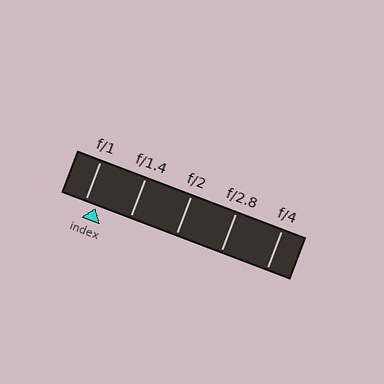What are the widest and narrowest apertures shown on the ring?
The widest aperture shown is f/1 and the narrowest is f/4.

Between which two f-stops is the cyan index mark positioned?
The index mark is between f/1 and f/1.4.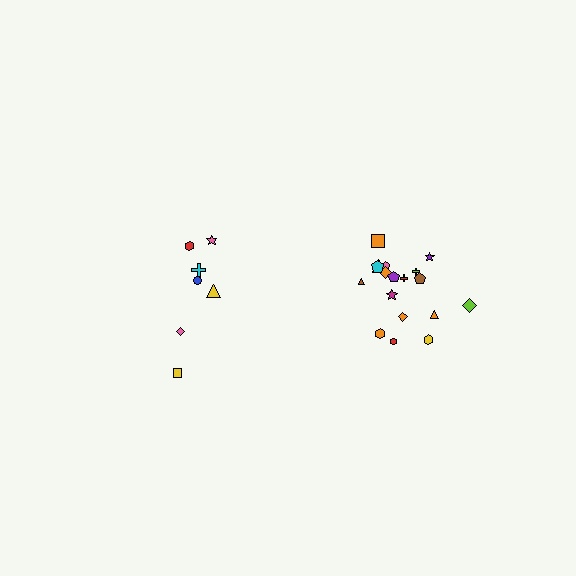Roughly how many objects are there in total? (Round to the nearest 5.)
Roughly 25 objects in total.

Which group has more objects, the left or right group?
The right group.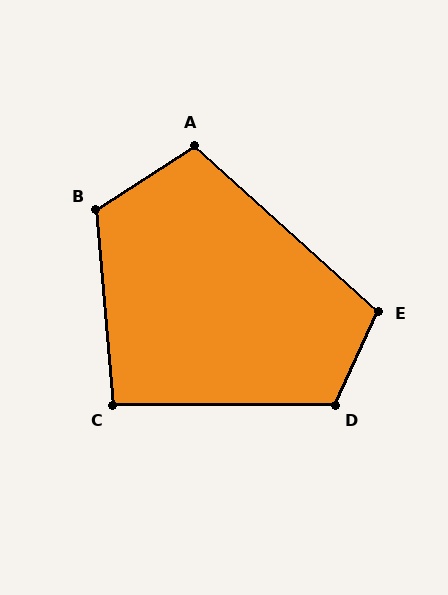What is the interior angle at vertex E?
Approximately 107 degrees (obtuse).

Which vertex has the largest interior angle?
B, at approximately 119 degrees.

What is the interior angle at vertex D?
Approximately 115 degrees (obtuse).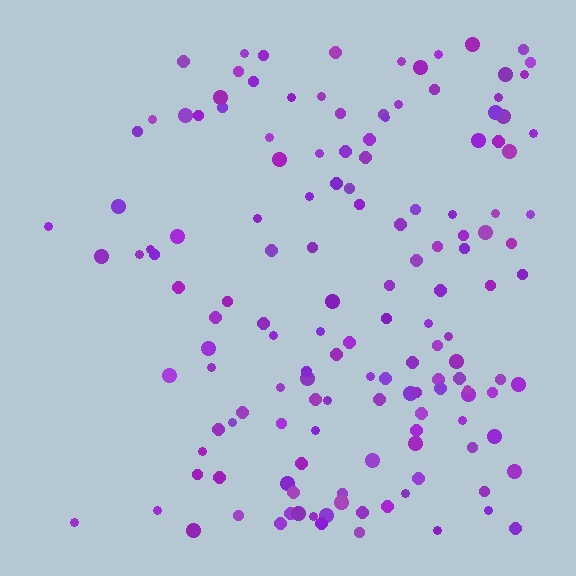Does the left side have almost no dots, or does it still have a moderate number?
Still a moderate number, just noticeably fewer than the right.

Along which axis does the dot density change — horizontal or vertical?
Horizontal.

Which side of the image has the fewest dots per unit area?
The left.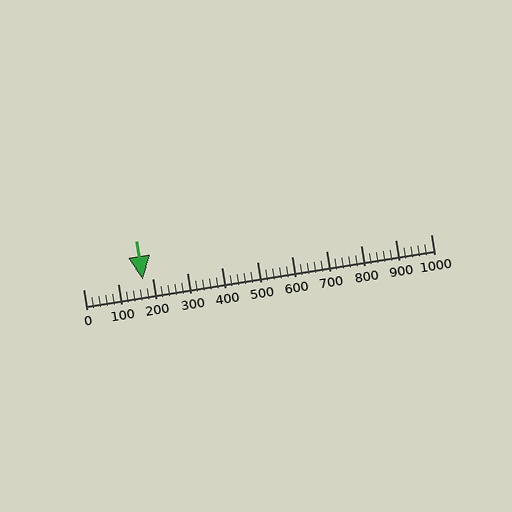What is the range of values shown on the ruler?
The ruler shows values from 0 to 1000.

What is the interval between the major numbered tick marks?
The major tick marks are spaced 100 units apart.